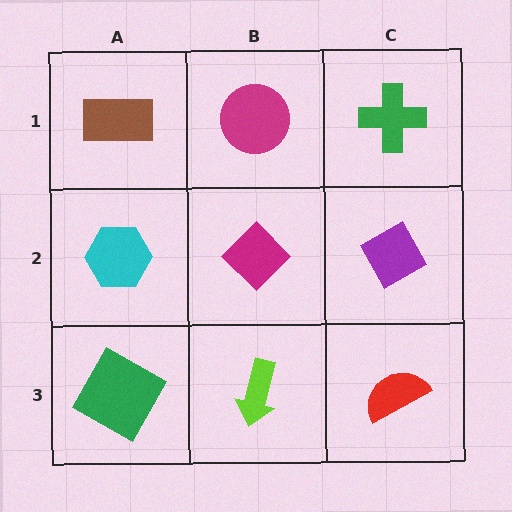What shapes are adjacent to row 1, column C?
A purple diamond (row 2, column C), a magenta circle (row 1, column B).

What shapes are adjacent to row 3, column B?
A magenta diamond (row 2, column B), a green square (row 3, column A), a red semicircle (row 3, column C).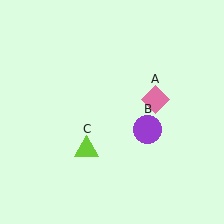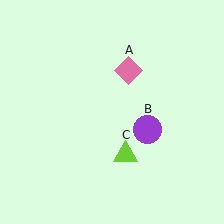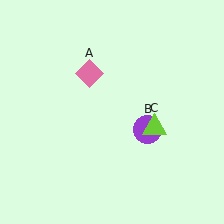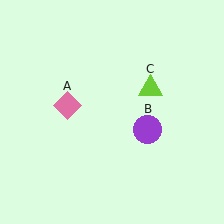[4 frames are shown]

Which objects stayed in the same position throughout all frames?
Purple circle (object B) remained stationary.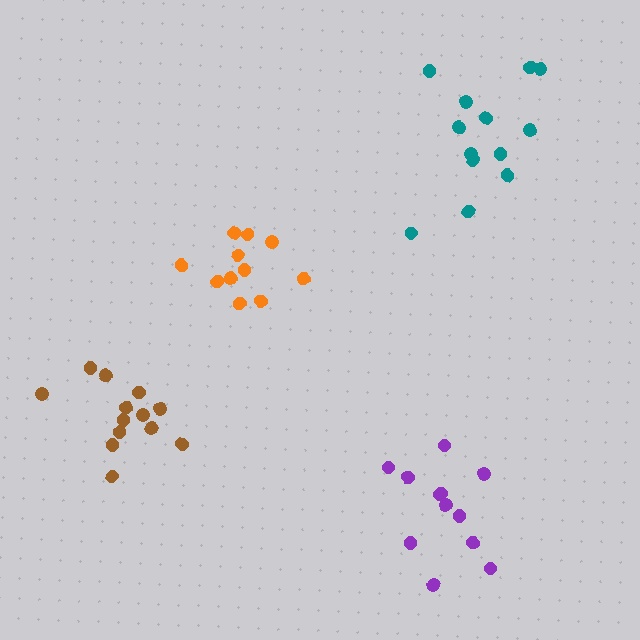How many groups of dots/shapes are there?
There are 4 groups.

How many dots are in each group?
Group 1: 12 dots, Group 2: 13 dots, Group 3: 13 dots, Group 4: 11 dots (49 total).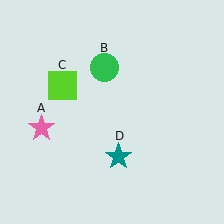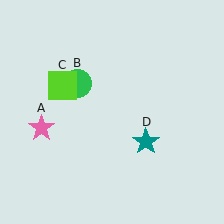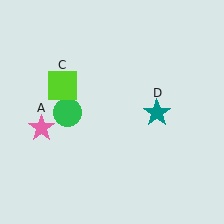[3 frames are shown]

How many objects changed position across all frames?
2 objects changed position: green circle (object B), teal star (object D).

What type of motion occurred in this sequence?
The green circle (object B), teal star (object D) rotated counterclockwise around the center of the scene.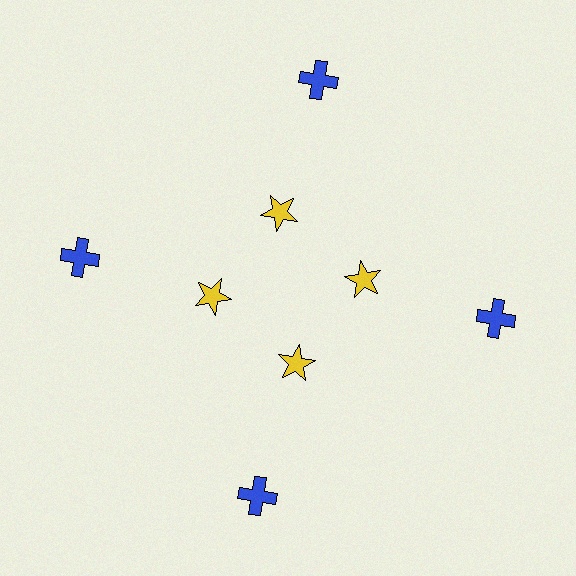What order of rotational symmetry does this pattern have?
This pattern has 4-fold rotational symmetry.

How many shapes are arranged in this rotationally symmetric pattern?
There are 8 shapes, arranged in 4 groups of 2.